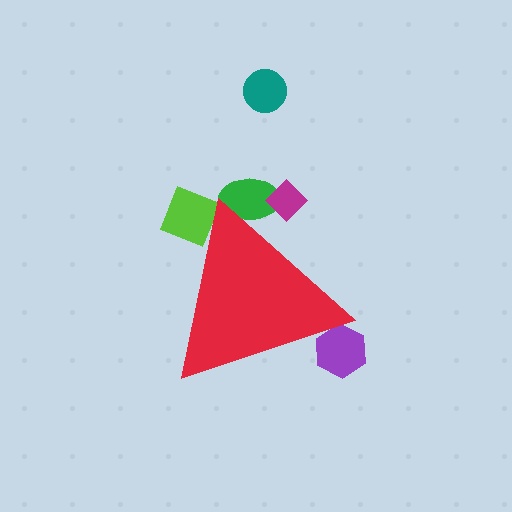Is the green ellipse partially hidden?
Yes, the green ellipse is partially hidden behind the red triangle.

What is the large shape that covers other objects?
A red triangle.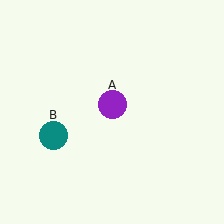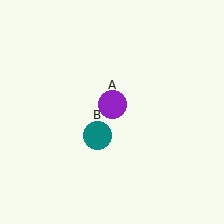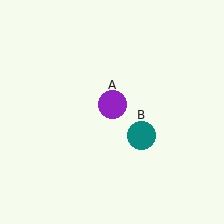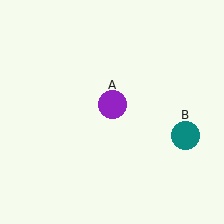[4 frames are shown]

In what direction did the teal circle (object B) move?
The teal circle (object B) moved right.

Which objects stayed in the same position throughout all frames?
Purple circle (object A) remained stationary.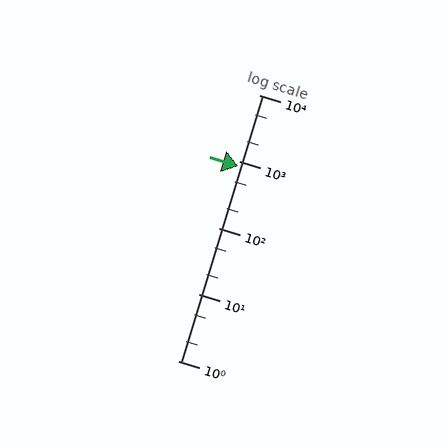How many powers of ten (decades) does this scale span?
The scale spans 4 decades, from 1 to 10000.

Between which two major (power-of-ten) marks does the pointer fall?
The pointer is between 100 and 1000.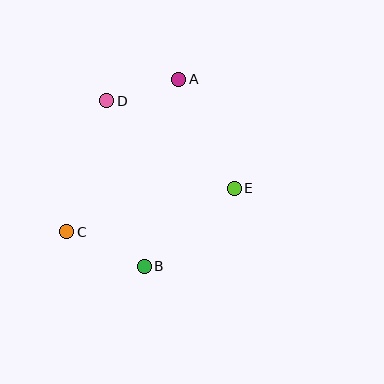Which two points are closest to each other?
Points A and D are closest to each other.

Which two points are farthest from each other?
Points A and B are farthest from each other.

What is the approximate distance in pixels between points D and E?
The distance between D and E is approximately 155 pixels.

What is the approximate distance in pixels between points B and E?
The distance between B and E is approximately 119 pixels.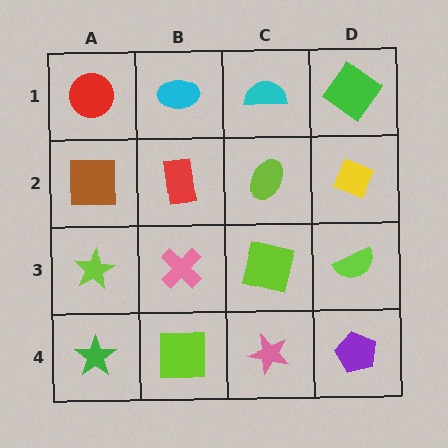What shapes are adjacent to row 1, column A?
A brown square (row 2, column A), a cyan ellipse (row 1, column B).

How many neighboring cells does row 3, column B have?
4.